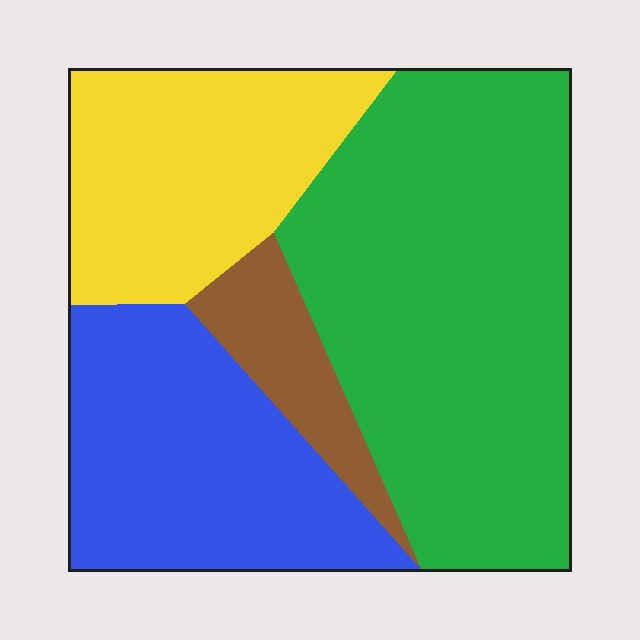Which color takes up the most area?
Green, at roughly 45%.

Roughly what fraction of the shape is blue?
Blue covers about 25% of the shape.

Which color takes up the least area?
Brown, at roughly 10%.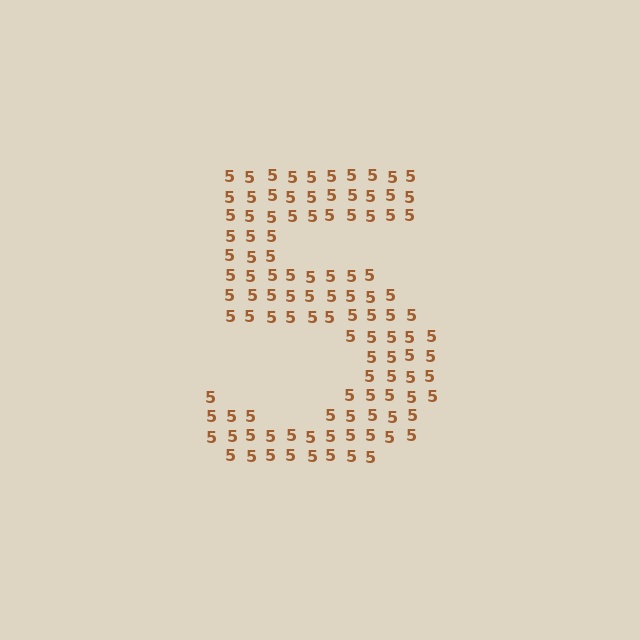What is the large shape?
The large shape is the digit 5.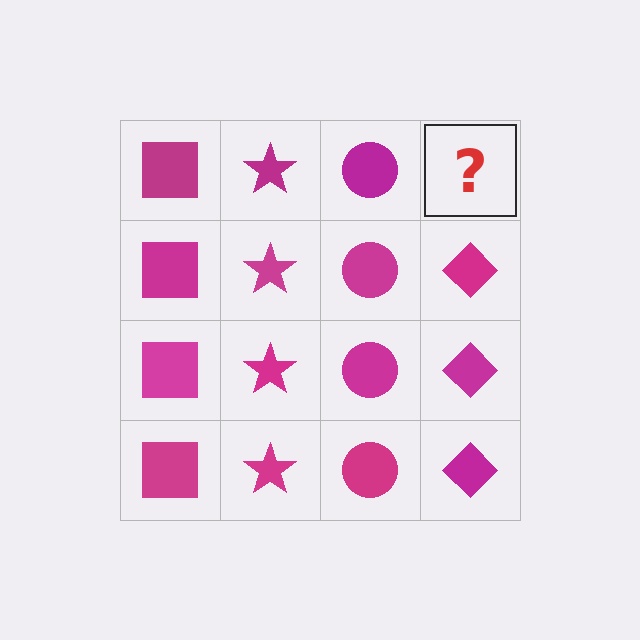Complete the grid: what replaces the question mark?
The question mark should be replaced with a magenta diamond.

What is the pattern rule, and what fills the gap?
The rule is that each column has a consistent shape. The gap should be filled with a magenta diamond.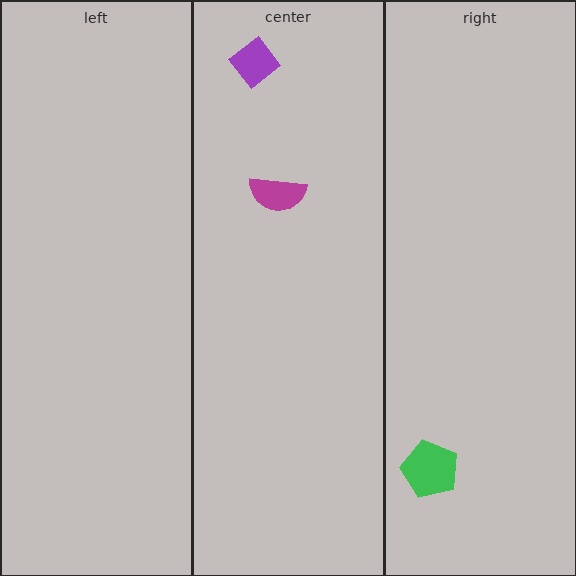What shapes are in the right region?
The green pentagon.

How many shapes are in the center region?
2.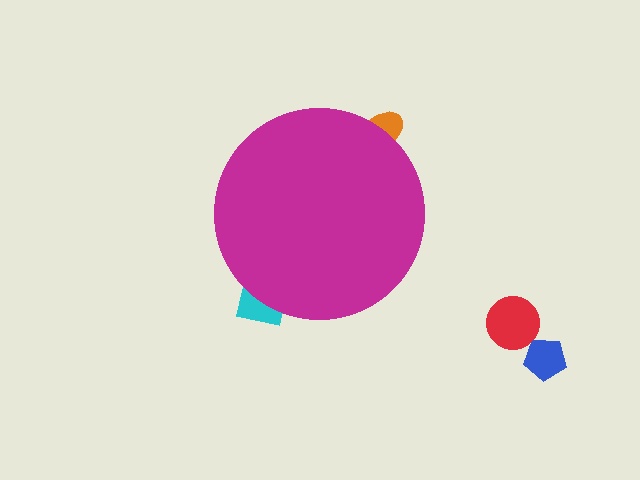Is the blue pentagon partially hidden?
No, the blue pentagon is fully visible.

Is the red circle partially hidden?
No, the red circle is fully visible.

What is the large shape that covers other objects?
A magenta circle.